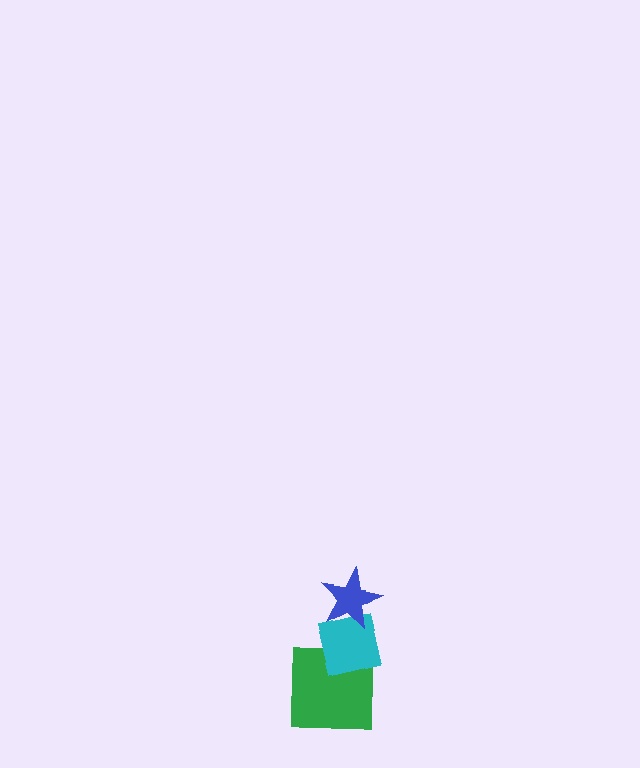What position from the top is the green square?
The green square is 3rd from the top.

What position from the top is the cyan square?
The cyan square is 2nd from the top.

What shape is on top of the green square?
The cyan square is on top of the green square.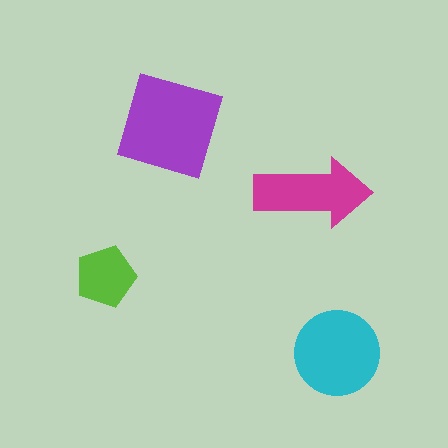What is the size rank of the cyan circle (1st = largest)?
2nd.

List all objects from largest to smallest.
The purple square, the cyan circle, the magenta arrow, the lime pentagon.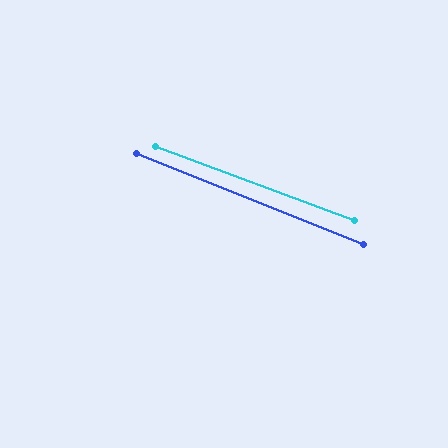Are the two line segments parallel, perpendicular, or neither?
Parallel — their directions differ by only 1.4°.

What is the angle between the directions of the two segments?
Approximately 1 degree.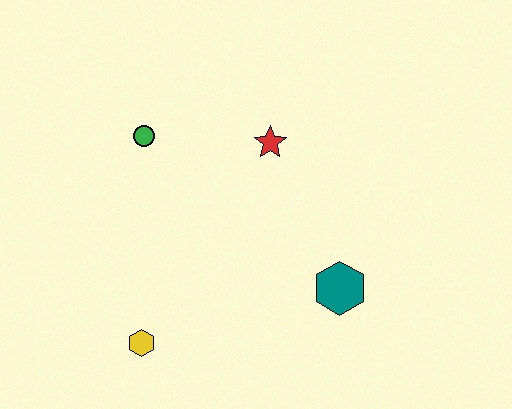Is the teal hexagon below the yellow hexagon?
No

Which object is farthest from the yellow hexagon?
The red star is farthest from the yellow hexagon.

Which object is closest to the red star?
The green circle is closest to the red star.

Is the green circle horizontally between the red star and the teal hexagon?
No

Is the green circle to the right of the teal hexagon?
No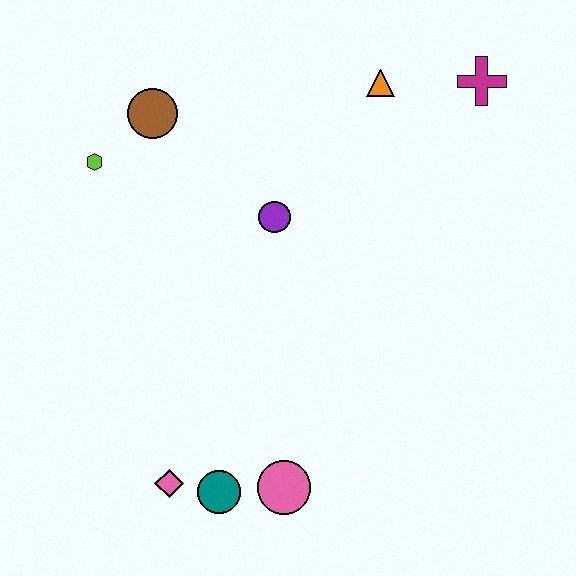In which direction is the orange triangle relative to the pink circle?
The orange triangle is above the pink circle.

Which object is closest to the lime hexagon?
The brown circle is closest to the lime hexagon.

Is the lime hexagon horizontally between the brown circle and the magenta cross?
No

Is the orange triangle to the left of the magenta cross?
Yes